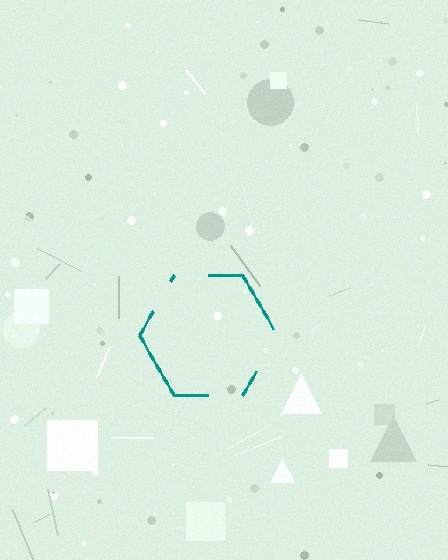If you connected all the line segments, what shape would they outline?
They would outline a hexagon.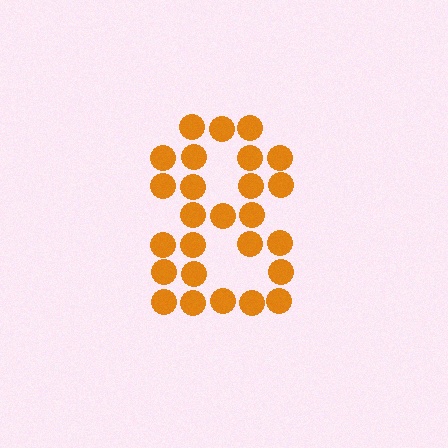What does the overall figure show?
The overall figure shows the digit 8.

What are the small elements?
The small elements are circles.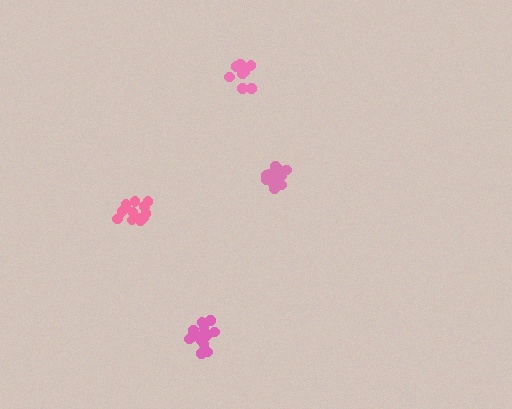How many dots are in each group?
Group 1: 13 dots, Group 2: 15 dots, Group 3: 14 dots, Group 4: 10 dots (52 total).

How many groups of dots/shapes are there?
There are 4 groups.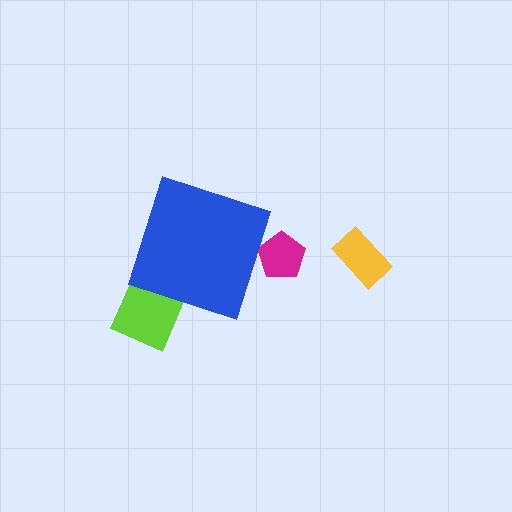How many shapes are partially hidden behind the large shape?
2 shapes are partially hidden.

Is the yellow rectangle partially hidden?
No, the yellow rectangle is fully visible.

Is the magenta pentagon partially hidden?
Yes, the magenta pentagon is partially hidden behind the blue diamond.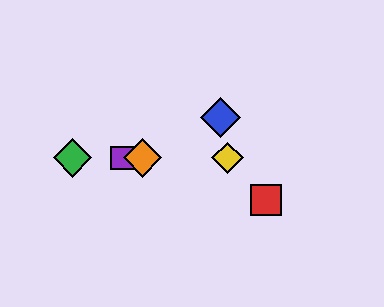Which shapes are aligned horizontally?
The green diamond, the yellow diamond, the purple square, the orange diamond are aligned horizontally.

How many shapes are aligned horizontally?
4 shapes (the green diamond, the yellow diamond, the purple square, the orange diamond) are aligned horizontally.